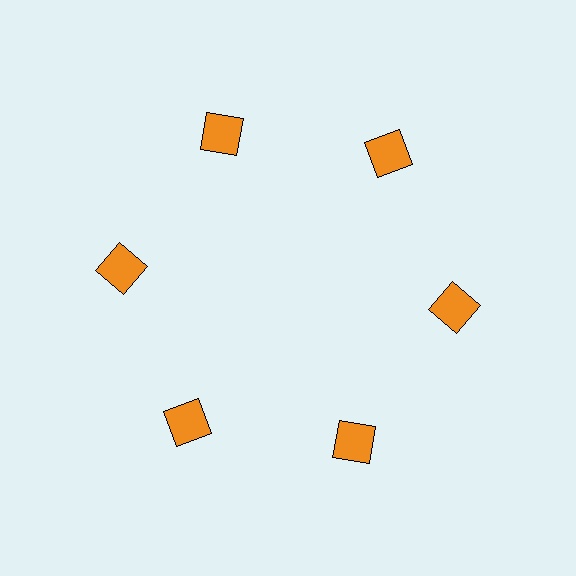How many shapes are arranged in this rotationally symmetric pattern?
There are 6 shapes, arranged in 6 groups of 1.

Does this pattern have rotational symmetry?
Yes, this pattern has 6-fold rotational symmetry. It looks the same after rotating 60 degrees around the center.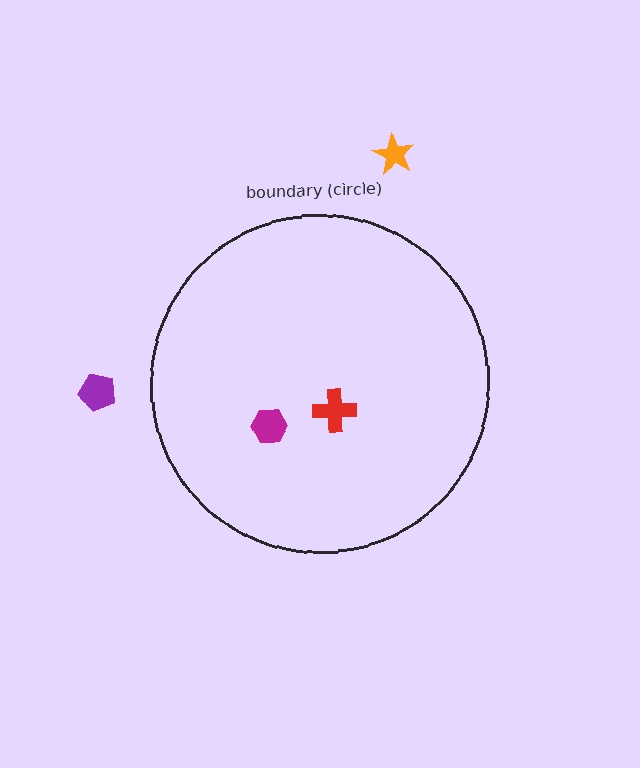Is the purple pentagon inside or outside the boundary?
Outside.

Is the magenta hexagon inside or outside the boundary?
Inside.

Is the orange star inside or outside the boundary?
Outside.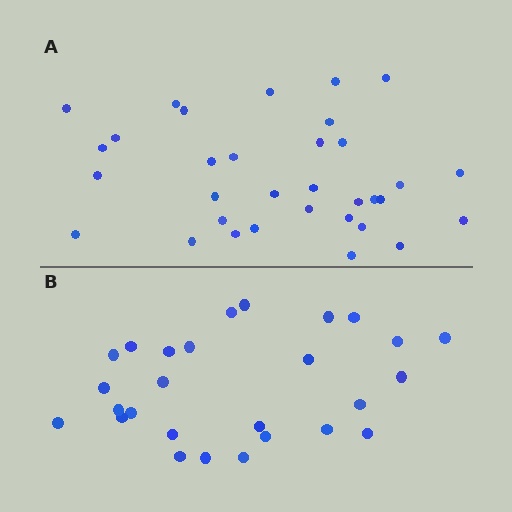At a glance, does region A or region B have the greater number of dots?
Region A (the top region) has more dots.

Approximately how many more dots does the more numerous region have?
Region A has about 6 more dots than region B.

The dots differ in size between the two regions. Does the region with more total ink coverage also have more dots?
No. Region B has more total ink coverage because its dots are larger, but region A actually contains more individual dots. Total area can be misleading — the number of items is what matters here.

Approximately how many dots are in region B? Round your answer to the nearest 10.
About 30 dots. (The exact count is 27, which rounds to 30.)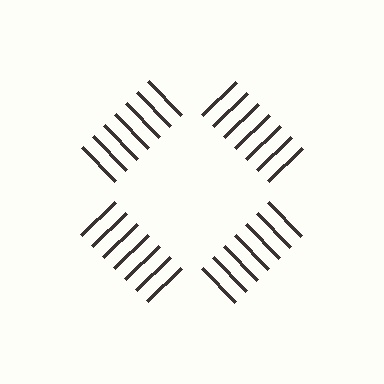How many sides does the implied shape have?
4 sides — the line-ends trace a square.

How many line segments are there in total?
28 — 7 along each of the 4 edges.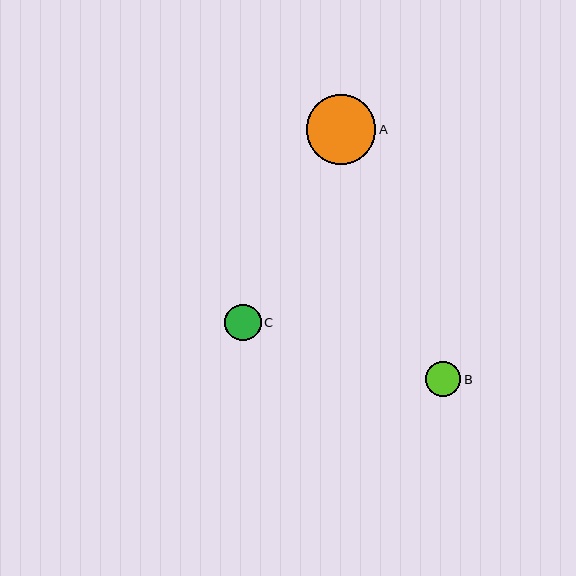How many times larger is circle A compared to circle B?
Circle A is approximately 2.0 times the size of circle B.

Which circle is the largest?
Circle A is the largest with a size of approximately 70 pixels.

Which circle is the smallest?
Circle B is the smallest with a size of approximately 35 pixels.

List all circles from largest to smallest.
From largest to smallest: A, C, B.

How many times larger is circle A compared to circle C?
Circle A is approximately 1.9 times the size of circle C.